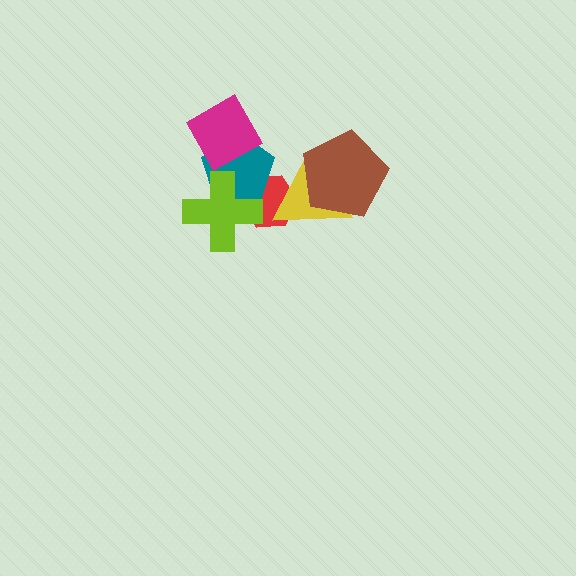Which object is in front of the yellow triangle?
The brown pentagon is in front of the yellow triangle.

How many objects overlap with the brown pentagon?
1 object overlaps with the brown pentagon.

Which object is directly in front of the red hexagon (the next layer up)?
The teal pentagon is directly in front of the red hexagon.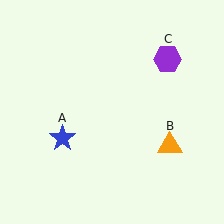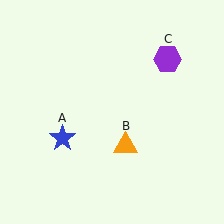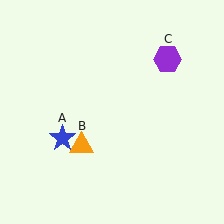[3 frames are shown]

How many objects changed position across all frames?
1 object changed position: orange triangle (object B).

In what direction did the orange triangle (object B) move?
The orange triangle (object B) moved left.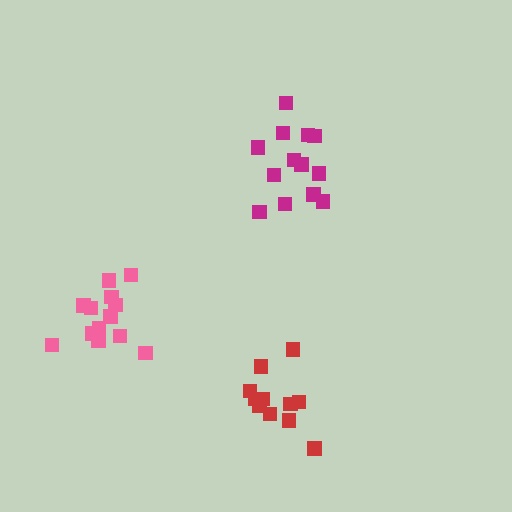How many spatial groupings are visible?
There are 3 spatial groupings.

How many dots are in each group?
Group 1: 11 dots, Group 2: 14 dots, Group 3: 13 dots (38 total).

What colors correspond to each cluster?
The clusters are colored: red, pink, magenta.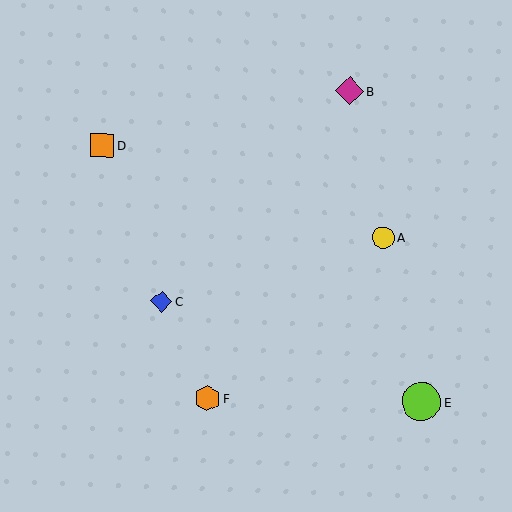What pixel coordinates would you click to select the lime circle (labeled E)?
Click at (421, 402) to select the lime circle E.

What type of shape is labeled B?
Shape B is a magenta diamond.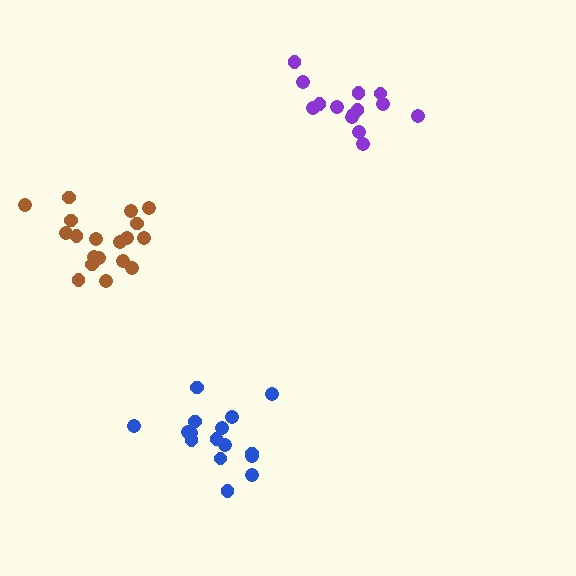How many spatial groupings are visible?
There are 3 spatial groupings.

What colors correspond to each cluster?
The clusters are colored: blue, purple, brown.